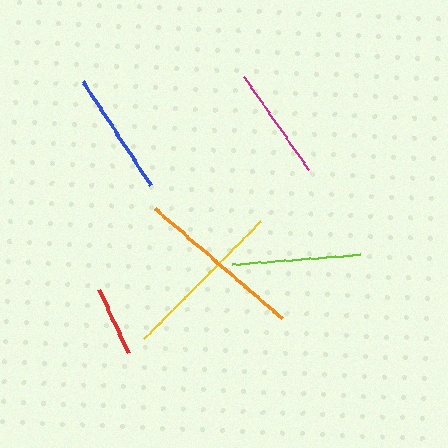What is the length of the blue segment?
The blue segment is approximately 124 pixels long.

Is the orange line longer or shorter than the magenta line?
The orange line is longer than the magenta line.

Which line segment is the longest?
The orange line is the longest at approximately 169 pixels.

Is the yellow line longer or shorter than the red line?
The yellow line is longer than the red line.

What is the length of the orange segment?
The orange segment is approximately 169 pixels long.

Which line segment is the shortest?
The red line is the shortest at approximately 69 pixels.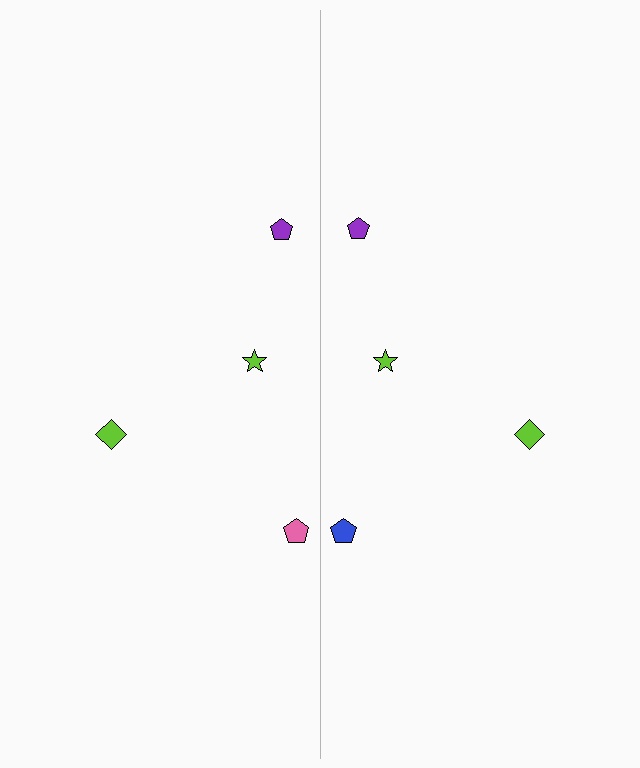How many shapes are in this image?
There are 8 shapes in this image.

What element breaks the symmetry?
The blue pentagon on the right side breaks the symmetry — its mirror counterpart is pink.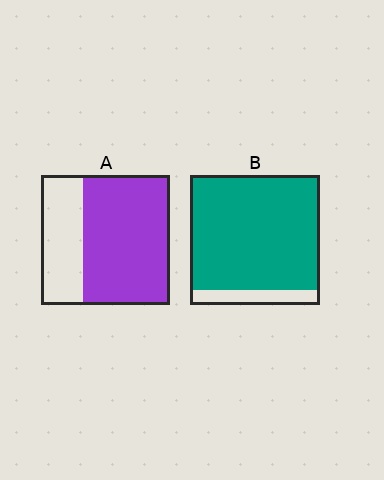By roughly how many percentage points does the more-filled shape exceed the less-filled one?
By roughly 20 percentage points (B over A).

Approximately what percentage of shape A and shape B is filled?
A is approximately 65% and B is approximately 90%.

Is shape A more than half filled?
Yes.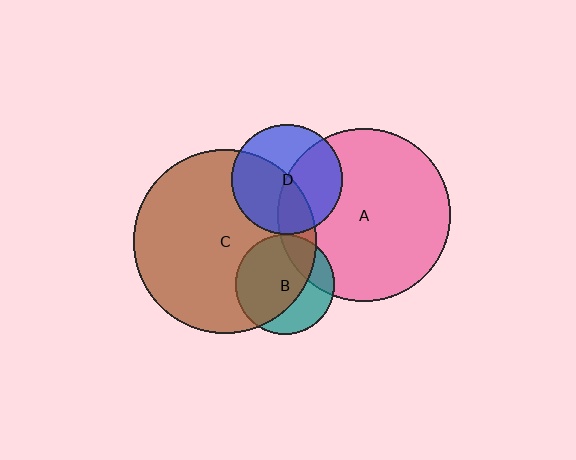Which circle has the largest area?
Circle C (brown).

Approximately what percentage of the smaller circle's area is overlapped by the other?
Approximately 65%.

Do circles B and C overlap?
Yes.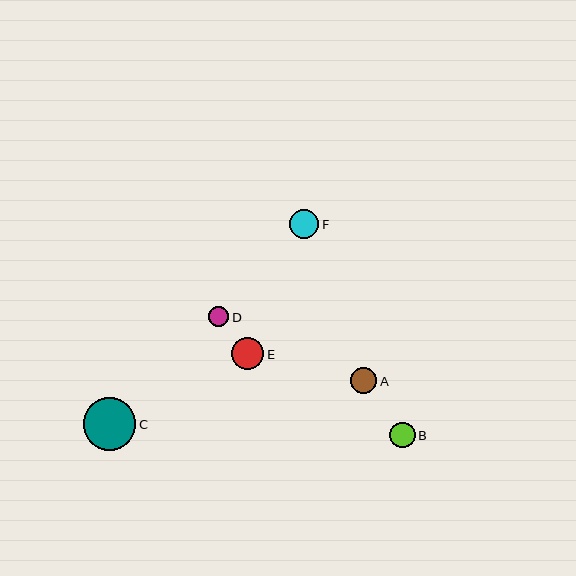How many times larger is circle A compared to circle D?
Circle A is approximately 1.3 times the size of circle D.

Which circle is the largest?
Circle C is the largest with a size of approximately 53 pixels.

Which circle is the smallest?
Circle D is the smallest with a size of approximately 20 pixels.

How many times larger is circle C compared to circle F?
Circle C is approximately 1.8 times the size of circle F.